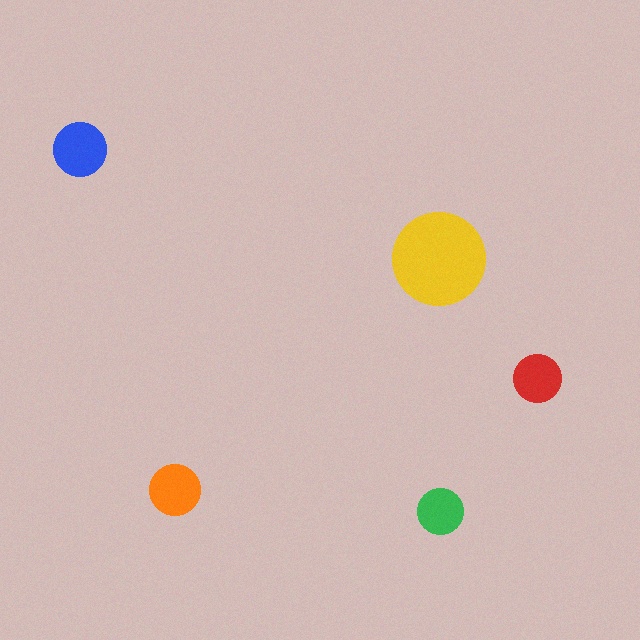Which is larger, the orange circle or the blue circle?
The blue one.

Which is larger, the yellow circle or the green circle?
The yellow one.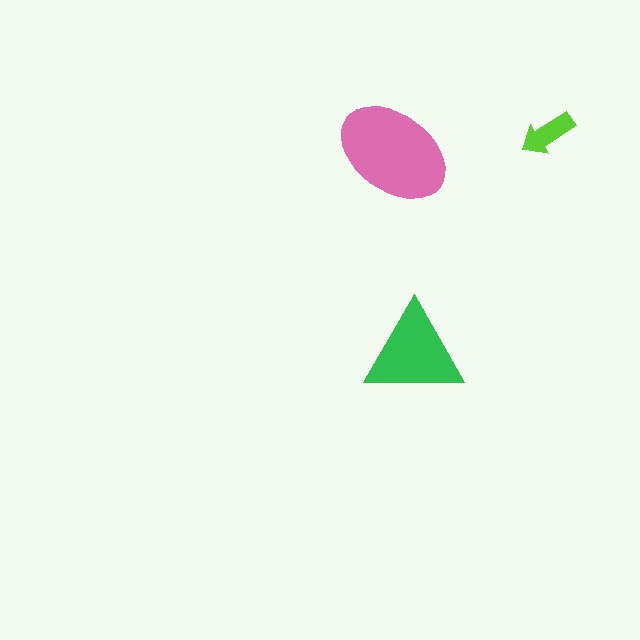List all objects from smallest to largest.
The lime arrow, the green triangle, the pink ellipse.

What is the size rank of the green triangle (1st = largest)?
2nd.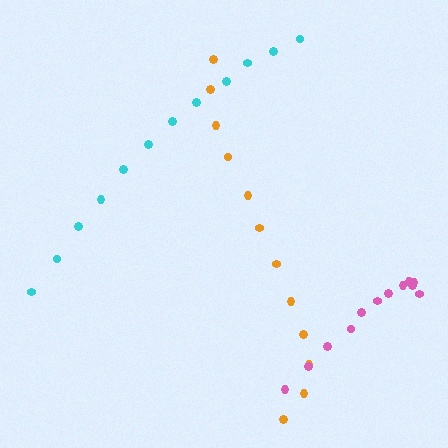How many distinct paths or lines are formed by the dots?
There are 3 distinct paths.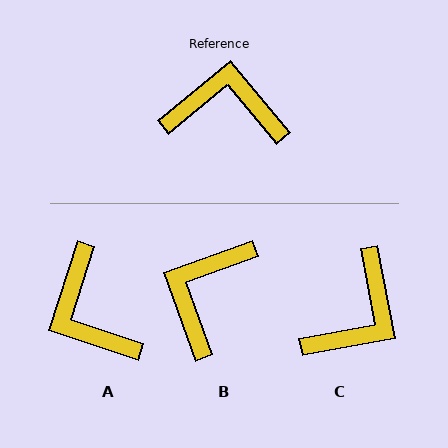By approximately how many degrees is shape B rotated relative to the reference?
Approximately 70 degrees counter-clockwise.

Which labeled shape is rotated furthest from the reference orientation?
A, about 122 degrees away.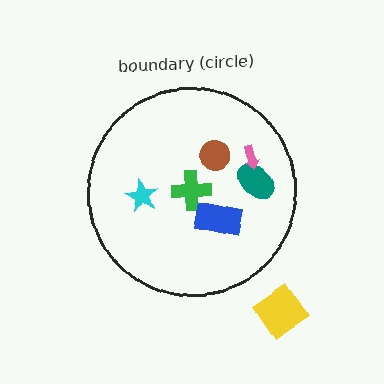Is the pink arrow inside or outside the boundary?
Inside.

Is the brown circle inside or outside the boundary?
Inside.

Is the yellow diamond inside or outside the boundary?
Outside.